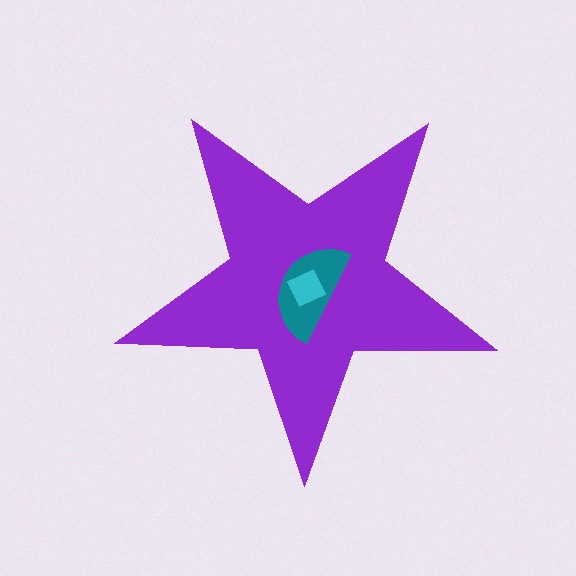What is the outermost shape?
The purple star.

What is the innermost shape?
The cyan diamond.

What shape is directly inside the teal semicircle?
The cyan diamond.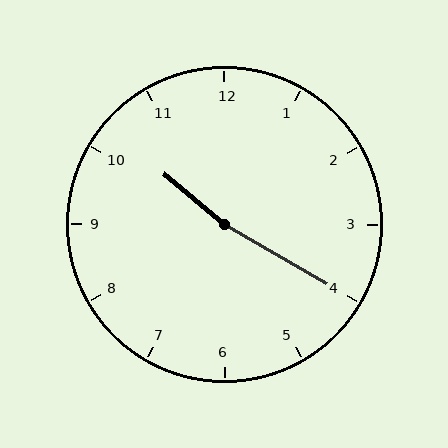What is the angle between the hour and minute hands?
Approximately 170 degrees.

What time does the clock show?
10:20.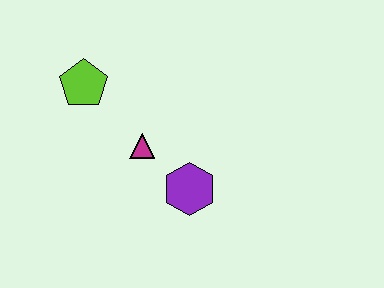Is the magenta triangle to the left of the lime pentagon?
No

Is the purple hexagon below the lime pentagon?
Yes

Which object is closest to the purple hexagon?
The magenta triangle is closest to the purple hexagon.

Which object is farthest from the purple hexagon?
The lime pentagon is farthest from the purple hexagon.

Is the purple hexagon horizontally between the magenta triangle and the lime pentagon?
No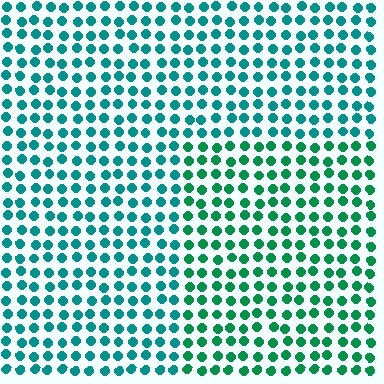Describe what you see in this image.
The image is filled with small teal elements in a uniform arrangement. A rectangle-shaped region is visible where the elements are tinted to a slightly different hue, forming a subtle color boundary.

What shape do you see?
I see a rectangle.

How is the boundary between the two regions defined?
The boundary is defined purely by a slight shift in hue (about 28 degrees). Spacing, size, and orientation are identical on both sides.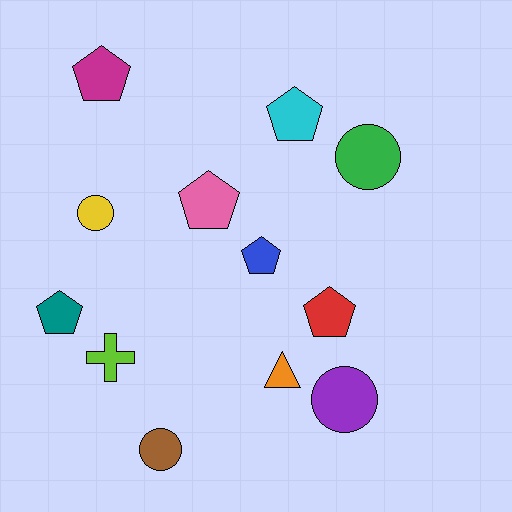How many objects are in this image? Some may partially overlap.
There are 12 objects.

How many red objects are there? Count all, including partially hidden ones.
There is 1 red object.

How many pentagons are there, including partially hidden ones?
There are 6 pentagons.